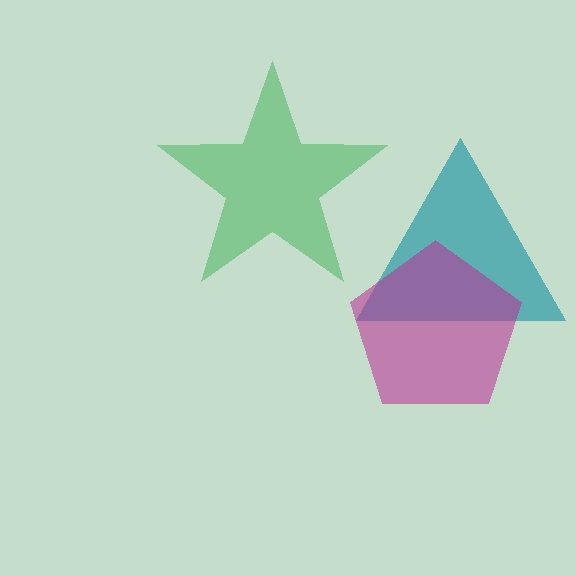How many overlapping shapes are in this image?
There are 3 overlapping shapes in the image.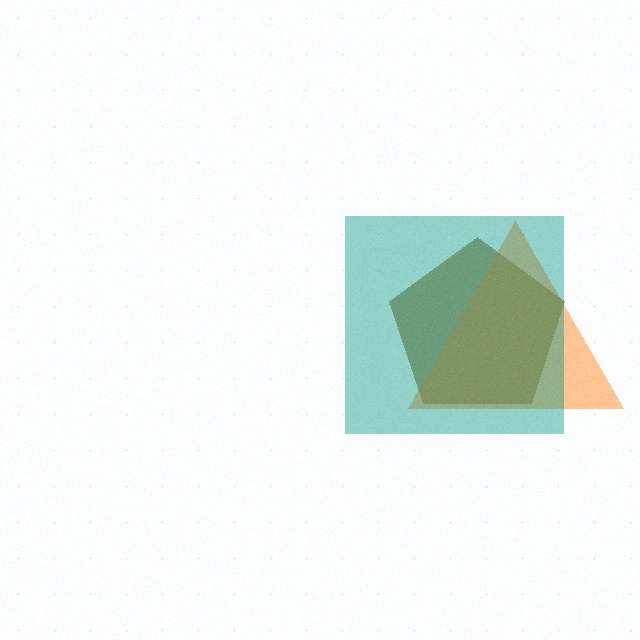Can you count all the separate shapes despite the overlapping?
Yes, there are 3 separate shapes.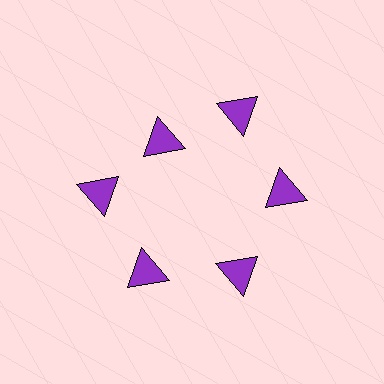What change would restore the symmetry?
The symmetry would be restored by moving it outward, back onto the ring so that all 6 triangles sit at equal angles and equal distance from the center.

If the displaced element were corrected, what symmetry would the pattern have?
It would have 6-fold rotational symmetry — the pattern would map onto itself every 60 degrees.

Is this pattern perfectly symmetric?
No. The 6 purple triangles are arranged in a ring, but one element near the 11 o'clock position is pulled inward toward the center, breaking the 6-fold rotational symmetry.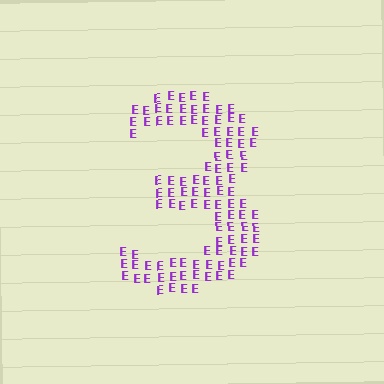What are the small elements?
The small elements are letter E's.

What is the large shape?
The large shape is the digit 3.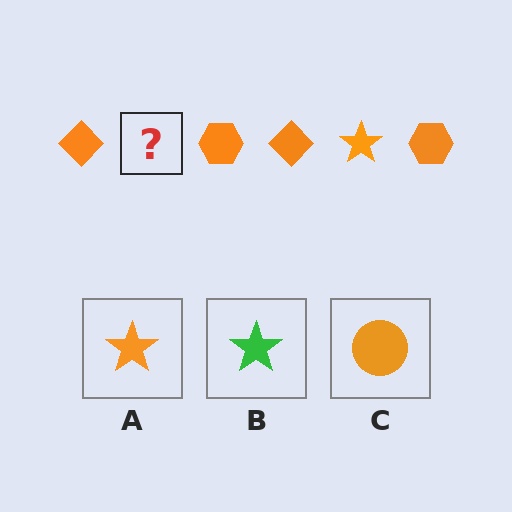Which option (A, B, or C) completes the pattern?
A.